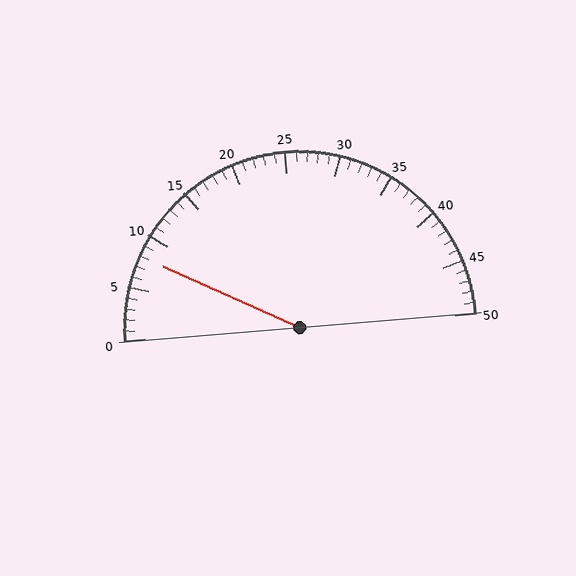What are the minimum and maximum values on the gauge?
The gauge ranges from 0 to 50.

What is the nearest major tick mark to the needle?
The nearest major tick mark is 10.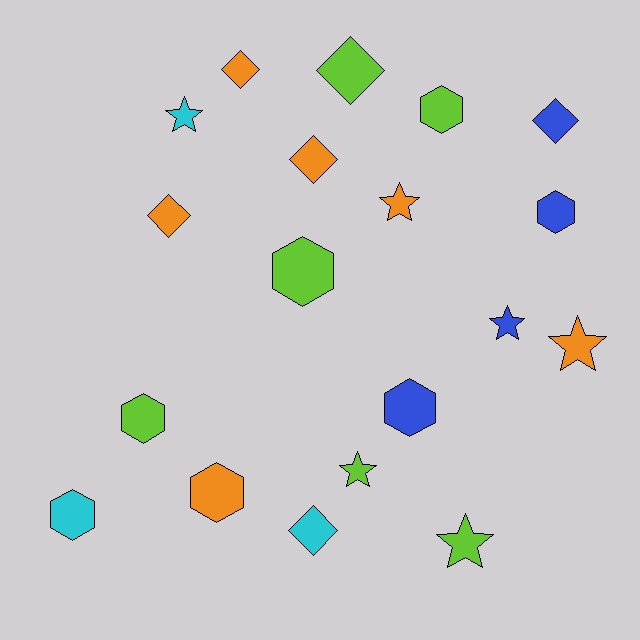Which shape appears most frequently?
Hexagon, with 7 objects.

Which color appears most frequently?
Orange, with 6 objects.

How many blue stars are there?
There is 1 blue star.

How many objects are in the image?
There are 19 objects.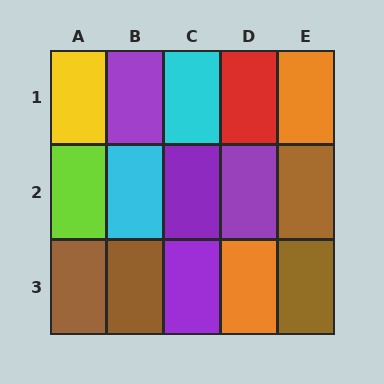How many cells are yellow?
1 cell is yellow.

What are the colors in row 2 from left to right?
Lime, cyan, purple, purple, brown.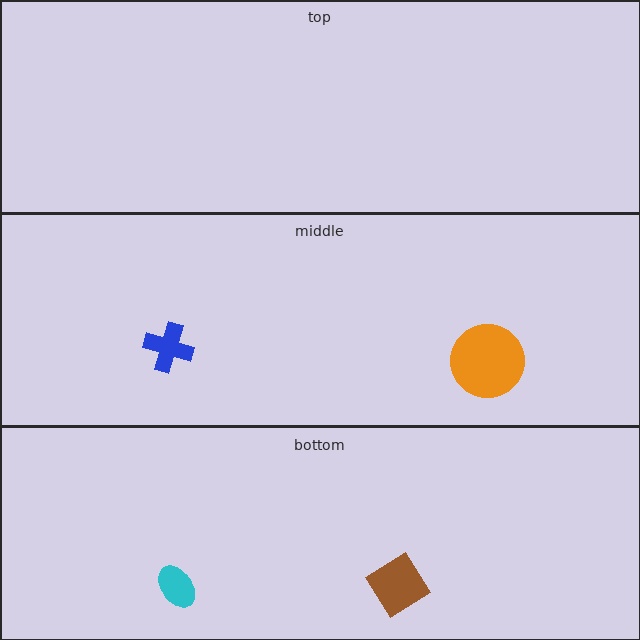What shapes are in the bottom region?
The cyan ellipse, the brown diamond.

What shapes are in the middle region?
The blue cross, the orange circle.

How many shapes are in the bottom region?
2.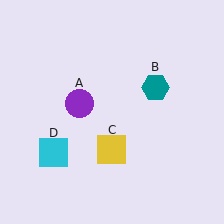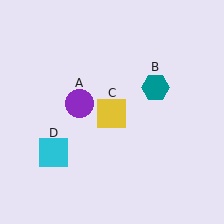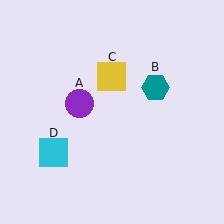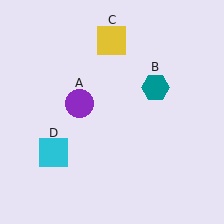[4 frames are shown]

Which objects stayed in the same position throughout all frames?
Purple circle (object A) and teal hexagon (object B) and cyan square (object D) remained stationary.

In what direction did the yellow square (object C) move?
The yellow square (object C) moved up.